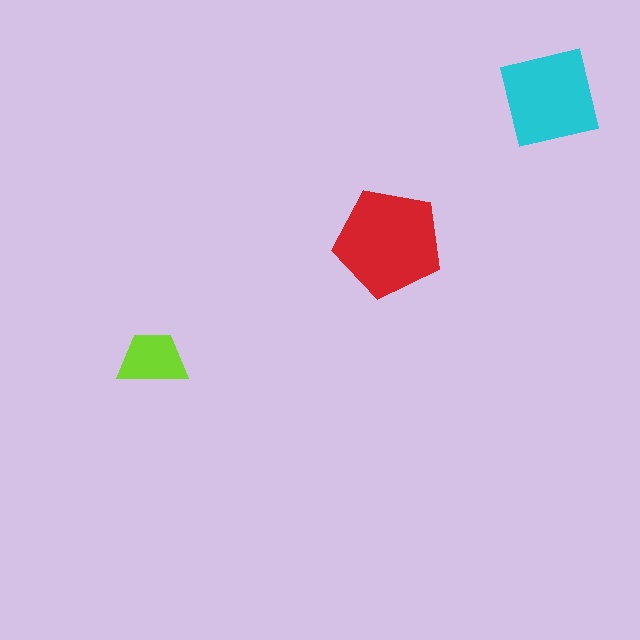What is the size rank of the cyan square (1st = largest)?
2nd.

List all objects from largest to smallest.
The red pentagon, the cyan square, the lime trapezoid.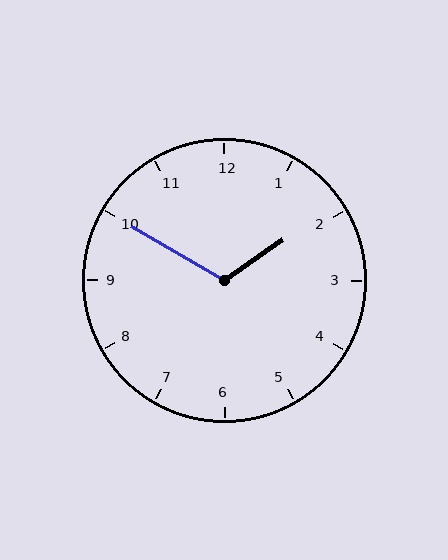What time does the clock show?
1:50.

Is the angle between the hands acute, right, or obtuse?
It is obtuse.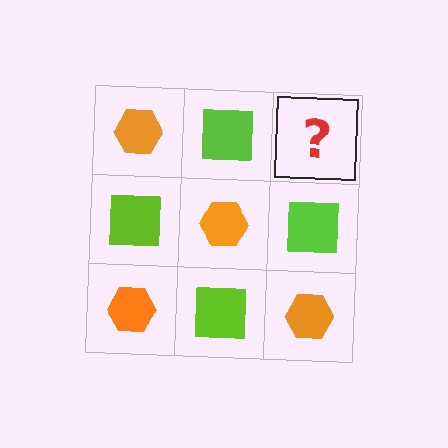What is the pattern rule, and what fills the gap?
The rule is that it alternates orange hexagon and lime square in a checkerboard pattern. The gap should be filled with an orange hexagon.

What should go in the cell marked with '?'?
The missing cell should contain an orange hexagon.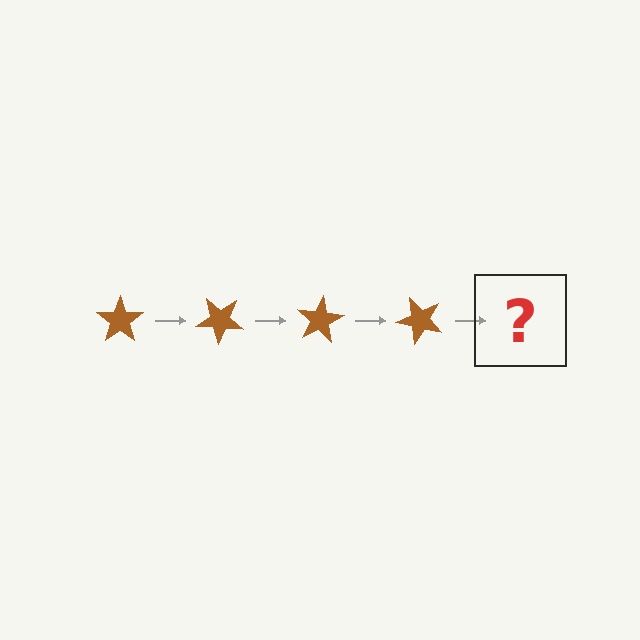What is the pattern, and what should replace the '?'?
The pattern is that the star rotates 40 degrees each step. The '?' should be a brown star rotated 160 degrees.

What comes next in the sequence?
The next element should be a brown star rotated 160 degrees.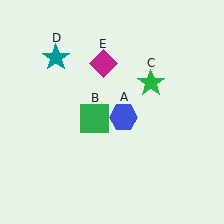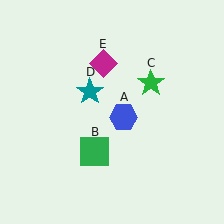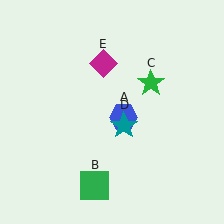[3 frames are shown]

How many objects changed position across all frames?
2 objects changed position: green square (object B), teal star (object D).